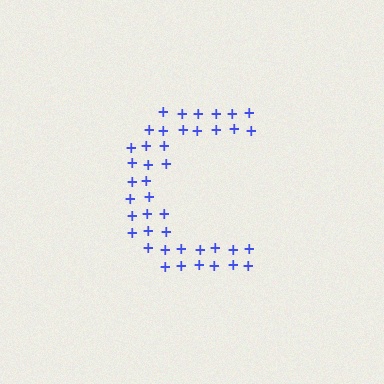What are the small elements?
The small elements are plus signs.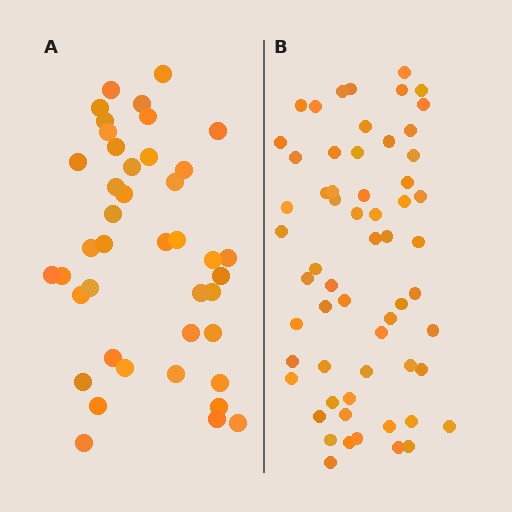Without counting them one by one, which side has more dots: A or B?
Region B (the right region) has more dots.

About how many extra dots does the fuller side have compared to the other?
Region B has approximately 20 more dots than region A.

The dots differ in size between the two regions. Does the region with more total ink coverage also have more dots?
No. Region A has more total ink coverage because its dots are larger, but region B actually contains more individual dots. Total area can be misleading — the number of items is what matters here.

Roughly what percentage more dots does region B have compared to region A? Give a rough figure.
About 45% more.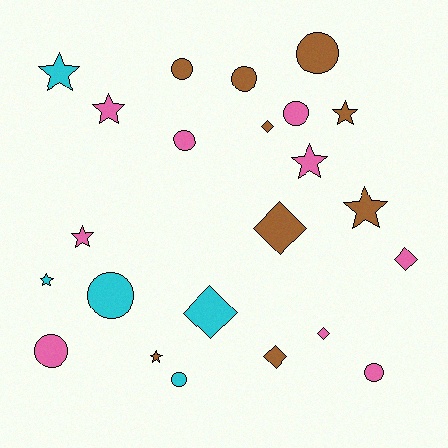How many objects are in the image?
There are 23 objects.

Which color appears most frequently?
Brown, with 9 objects.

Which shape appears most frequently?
Circle, with 9 objects.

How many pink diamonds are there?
There are 2 pink diamonds.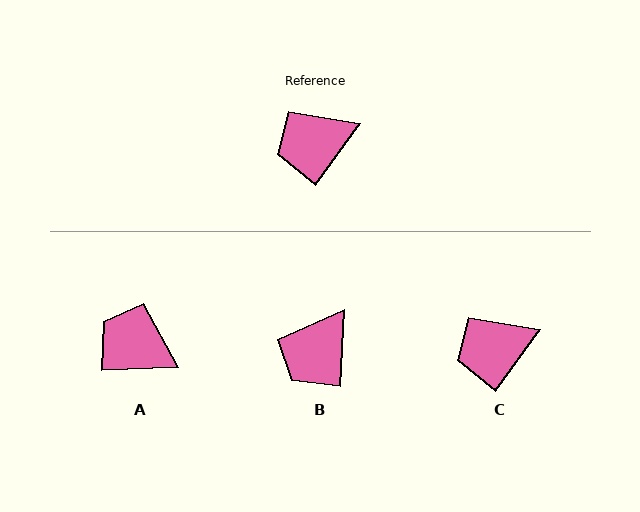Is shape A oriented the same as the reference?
No, it is off by about 52 degrees.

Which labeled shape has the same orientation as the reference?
C.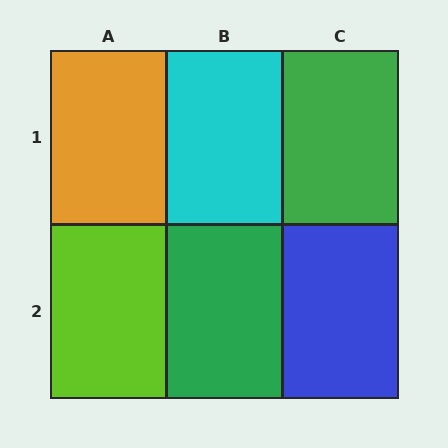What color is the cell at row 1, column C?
Green.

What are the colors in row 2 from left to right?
Lime, green, blue.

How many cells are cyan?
1 cell is cyan.